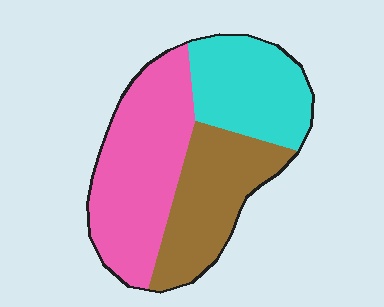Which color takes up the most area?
Pink, at roughly 40%.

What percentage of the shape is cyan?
Cyan covers around 30% of the shape.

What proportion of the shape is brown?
Brown takes up about one third (1/3) of the shape.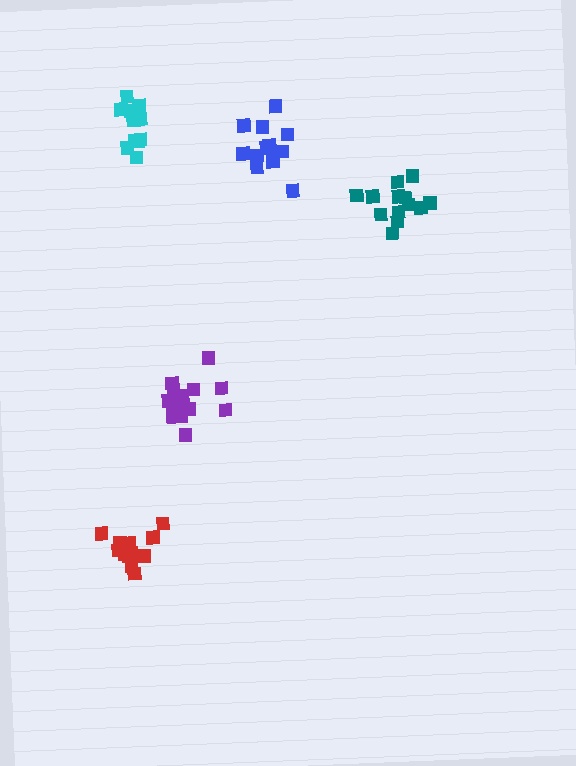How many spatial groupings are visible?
There are 5 spatial groupings.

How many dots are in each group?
Group 1: 13 dots, Group 2: 13 dots, Group 3: 16 dots, Group 4: 13 dots, Group 5: 13 dots (68 total).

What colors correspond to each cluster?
The clusters are colored: teal, blue, purple, red, cyan.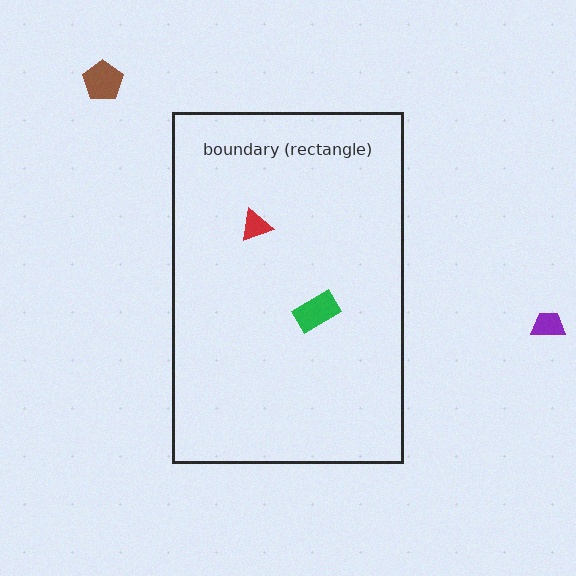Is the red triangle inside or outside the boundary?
Inside.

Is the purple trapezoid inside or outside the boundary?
Outside.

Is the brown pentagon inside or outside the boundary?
Outside.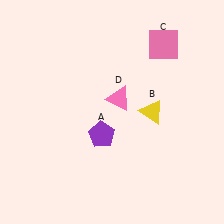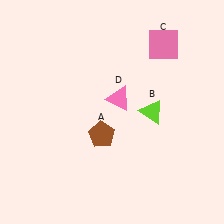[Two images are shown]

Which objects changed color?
A changed from purple to brown. B changed from yellow to lime.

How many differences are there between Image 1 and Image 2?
There are 2 differences between the two images.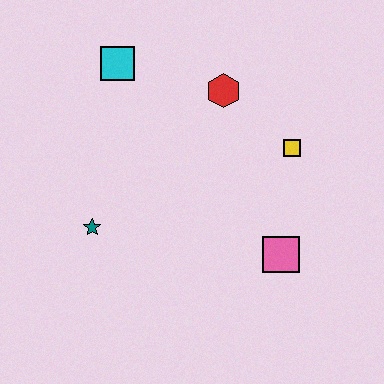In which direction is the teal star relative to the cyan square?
The teal star is below the cyan square.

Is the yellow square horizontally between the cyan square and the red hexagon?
No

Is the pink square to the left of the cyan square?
No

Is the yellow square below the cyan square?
Yes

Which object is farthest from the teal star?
The yellow square is farthest from the teal star.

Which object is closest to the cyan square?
The red hexagon is closest to the cyan square.